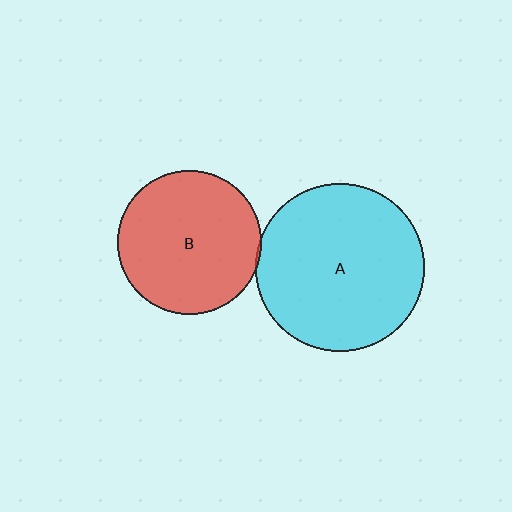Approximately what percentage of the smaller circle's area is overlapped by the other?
Approximately 5%.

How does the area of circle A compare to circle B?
Approximately 1.4 times.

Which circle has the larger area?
Circle A (cyan).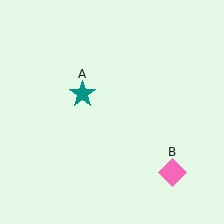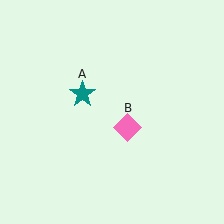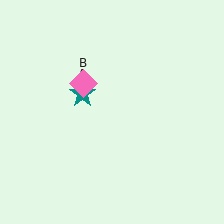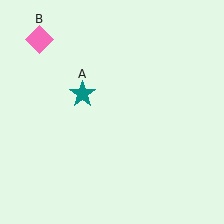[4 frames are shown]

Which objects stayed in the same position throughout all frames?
Teal star (object A) remained stationary.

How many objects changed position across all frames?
1 object changed position: pink diamond (object B).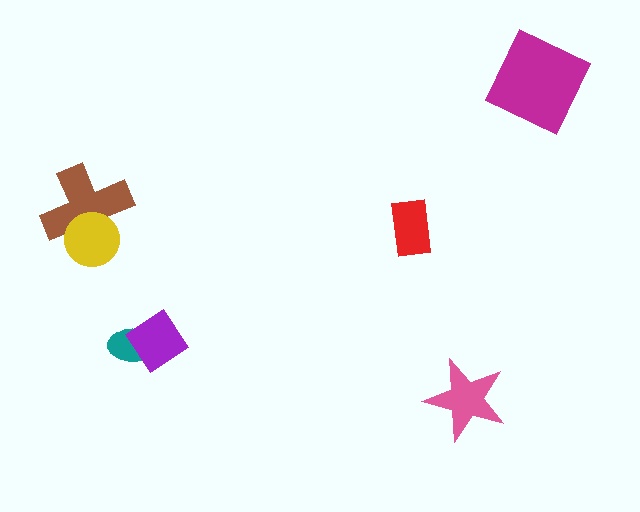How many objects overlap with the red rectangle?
0 objects overlap with the red rectangle.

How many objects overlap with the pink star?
0 objects overlap with the pink star.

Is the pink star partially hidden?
No, no other shape covers it.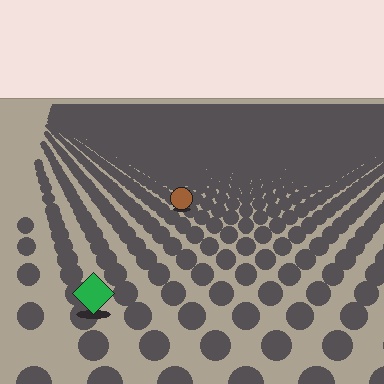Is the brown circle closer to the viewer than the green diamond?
No. The green diamond is closer — you can tell from the texture gradient: the ground texture is coarser near it.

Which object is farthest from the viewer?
The brown circle is farthest from the viewer. It appears smaller and the ground texture around it is denser.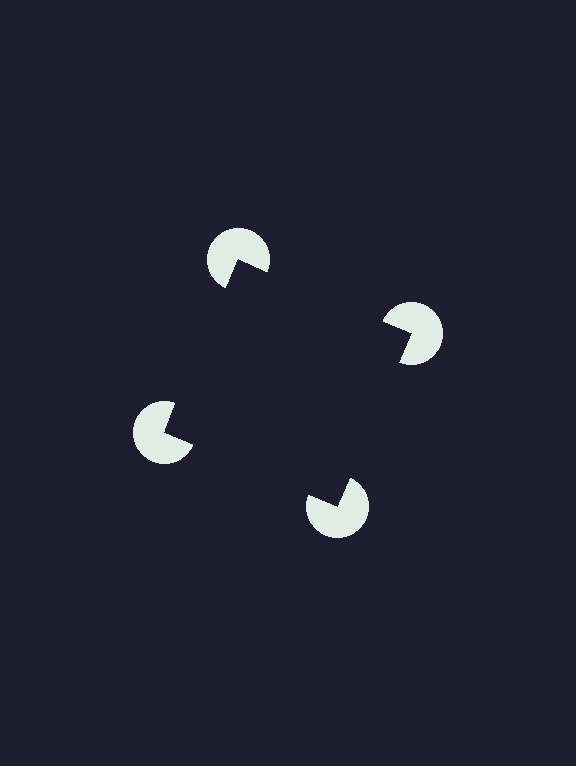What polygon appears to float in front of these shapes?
An illusory square — its edges are inferred from the aligned wedge cuts in the pac-man discs, not physically drawn.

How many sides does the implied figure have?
4 sides.